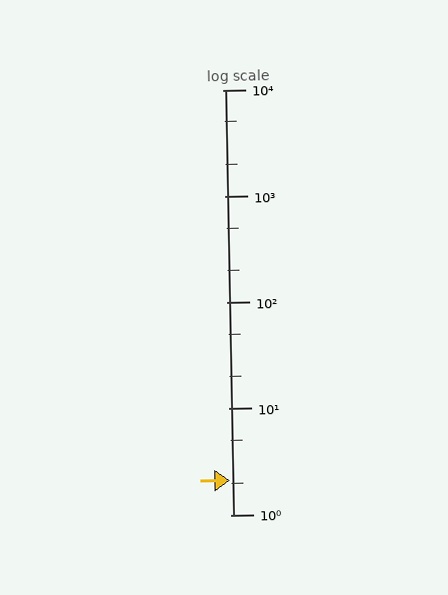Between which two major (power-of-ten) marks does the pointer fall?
The pointer is between 1 and 10.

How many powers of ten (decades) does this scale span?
The scale spans 4 decades, from 1 to 10000.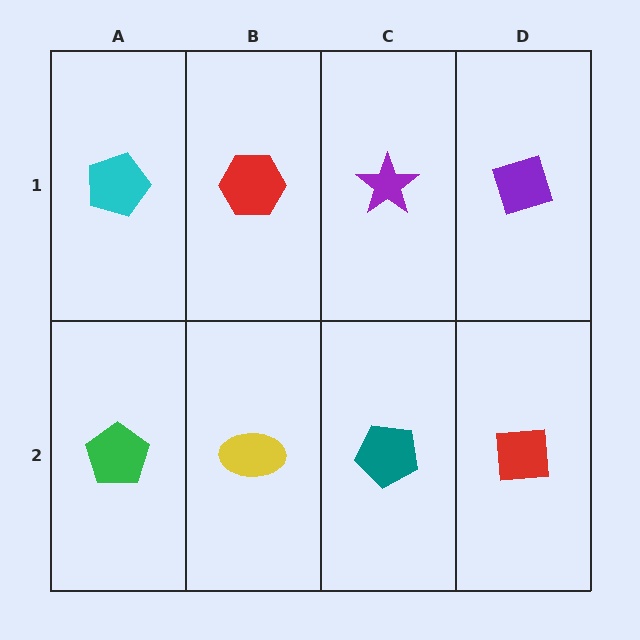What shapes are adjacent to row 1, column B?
A yellow ellipse (row 2, column B), a cyan pentagon (row 1, column A), a purple star (row 1, column C).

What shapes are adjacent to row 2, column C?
A purple star (row 1, column C), a yellow ellipse (row 2, column B), a red square (row 2, column D).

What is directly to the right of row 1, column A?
A red hexagon.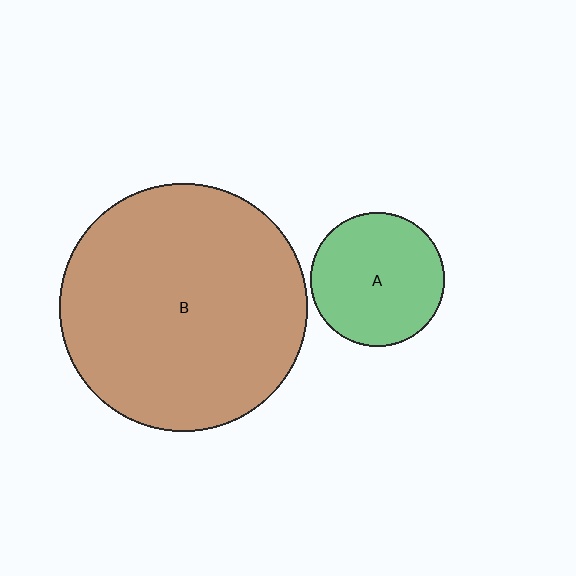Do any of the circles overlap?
No, none of the circles overlap.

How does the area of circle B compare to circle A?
Approximately 3.4 times.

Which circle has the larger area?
Circle B (brown).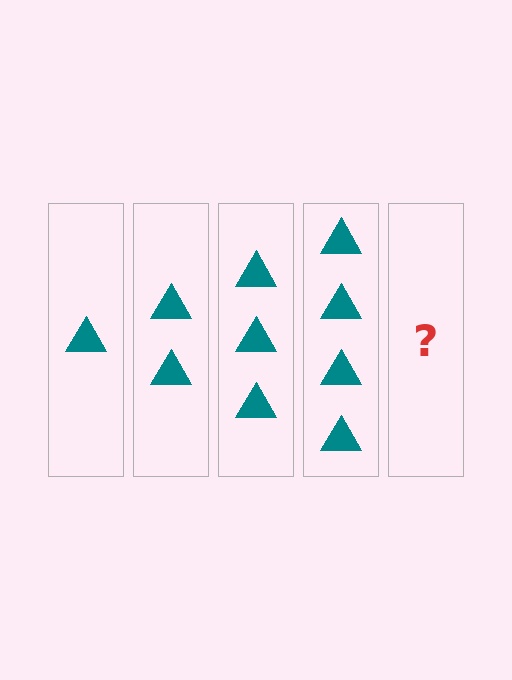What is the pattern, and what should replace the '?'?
The pattern is that each step adds one more triangle. The '?' should be 5 triangles.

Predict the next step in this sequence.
The next step is 5 triangles.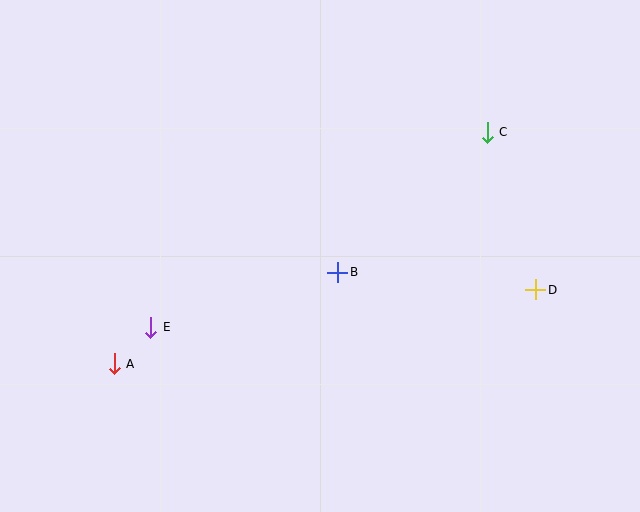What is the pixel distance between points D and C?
The distance between D and C is 165 pixels.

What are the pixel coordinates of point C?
Point C is at (487, 132).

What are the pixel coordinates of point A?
Point A is at (114, 364).